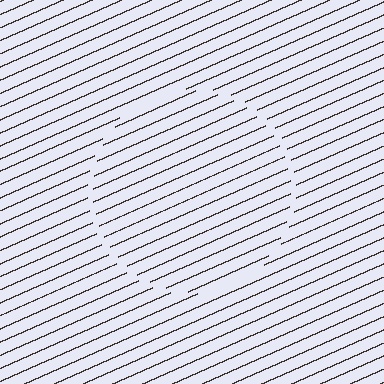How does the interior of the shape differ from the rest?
The interior of the shape contains the same grating, shifted by half a period — the contour is defined by the phase discontinuity where line-ends from the inner and outer gratings abut.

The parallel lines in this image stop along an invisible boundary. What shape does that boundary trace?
An illusory circle. The interior of the shape contains the same grating, shifted by half a period — the contour is defined by the phase discontinuity where line-ends from the inner and outer gratings abut.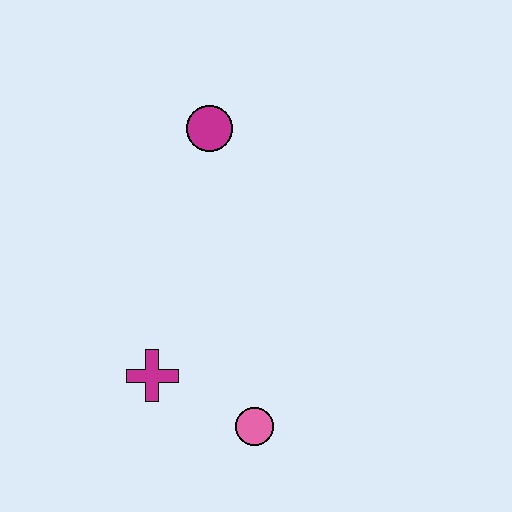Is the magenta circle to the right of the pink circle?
No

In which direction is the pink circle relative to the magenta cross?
The pink circle is to the right of the magenta cross.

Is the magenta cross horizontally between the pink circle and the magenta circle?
No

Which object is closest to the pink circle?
The magenta cross is closest to the pink circle.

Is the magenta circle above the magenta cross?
Yes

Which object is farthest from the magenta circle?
The pink circle is farthest from the magenta circle.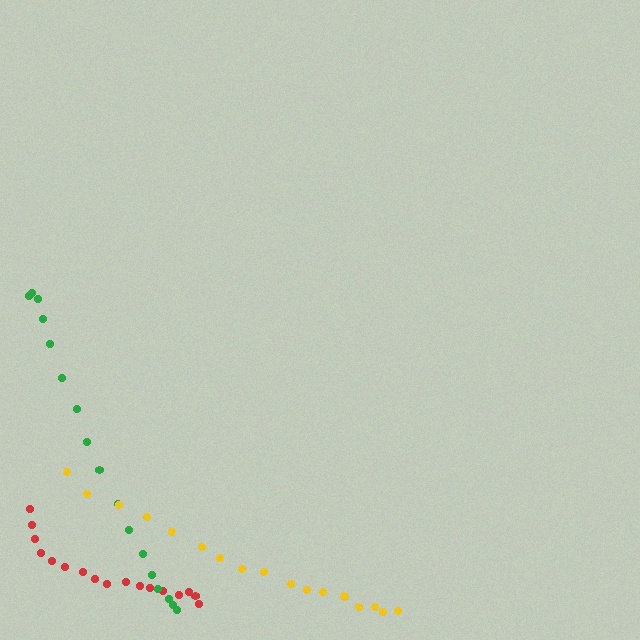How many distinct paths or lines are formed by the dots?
There are 3 distinct paths.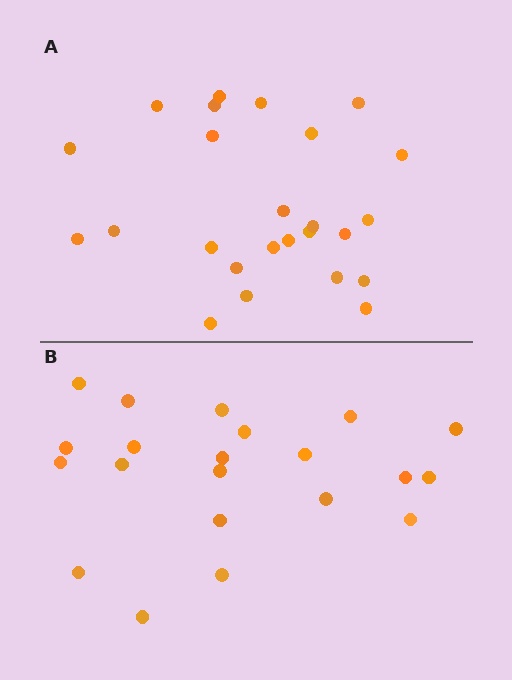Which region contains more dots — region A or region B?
Region A (the top region) has more dots.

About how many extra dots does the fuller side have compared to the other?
Region A has about 4 more dots than region B.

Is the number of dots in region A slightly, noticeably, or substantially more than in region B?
Region A has only slightly more — the two regions are fairly close. The ratio is roughly 1.2 to 1.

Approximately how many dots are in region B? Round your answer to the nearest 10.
About 20 dots. (The exact count is 21, which rounds to 20.)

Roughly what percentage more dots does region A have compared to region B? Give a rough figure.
About 20% more.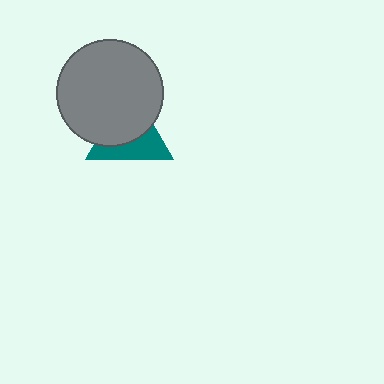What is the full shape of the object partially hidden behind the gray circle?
The partially hidden object is a teal triangle.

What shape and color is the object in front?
The object in front is a gray circle.